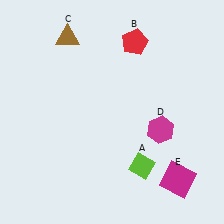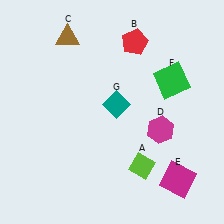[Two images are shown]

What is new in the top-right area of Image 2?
A green square (F) was added in the top-right area of Image 2.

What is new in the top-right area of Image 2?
A teal diamond (G) was added in the top-right area of Image 2.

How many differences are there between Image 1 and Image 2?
There are 2 differences between the two images.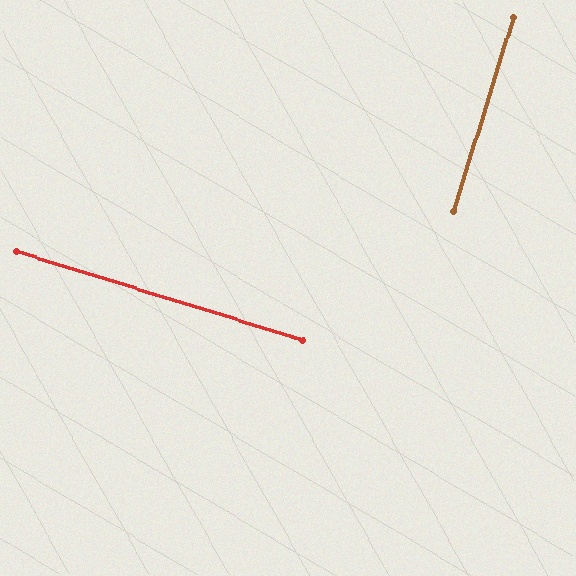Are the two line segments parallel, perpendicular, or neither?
Perpendicular — they meet at approximately 90°.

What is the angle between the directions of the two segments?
Approximately 90 degrees.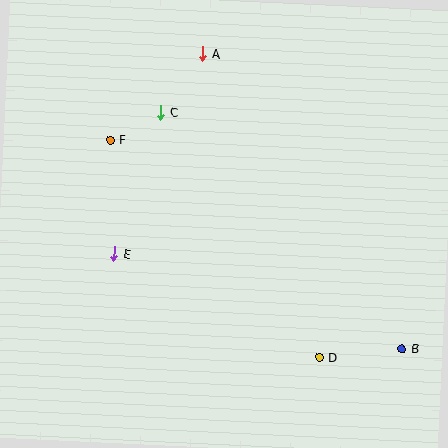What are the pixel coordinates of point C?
Point C is at (161, 112).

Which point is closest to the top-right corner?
Point A is closest to the top-right corner.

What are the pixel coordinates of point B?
Point B is at (402, 349).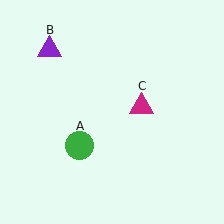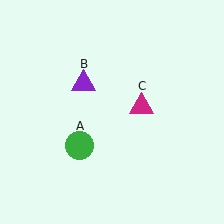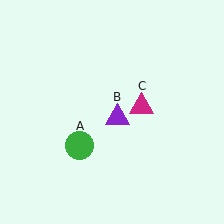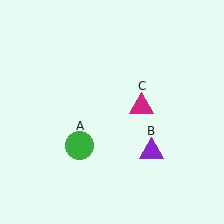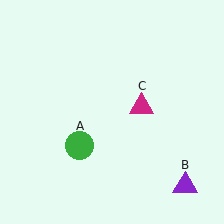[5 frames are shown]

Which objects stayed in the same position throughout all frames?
Green circle (object A) and magenta triangle (object C) remained stationary.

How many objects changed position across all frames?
1 object changed position: purple triangle (object B).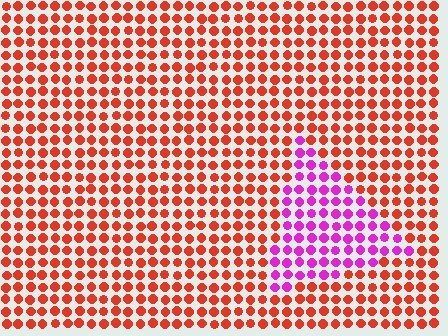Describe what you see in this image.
The image is filled with small red elements in a uniform arrangement. A triangle-shaped region is visible where the elements are tinted to a slightly different hue, forming a subtle color boundary.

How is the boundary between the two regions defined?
The boundary is defined purely by a slight shift in hue (about 61 degrees). Spacing, size, and orientation are identical on both sides.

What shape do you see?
I see a triangle.